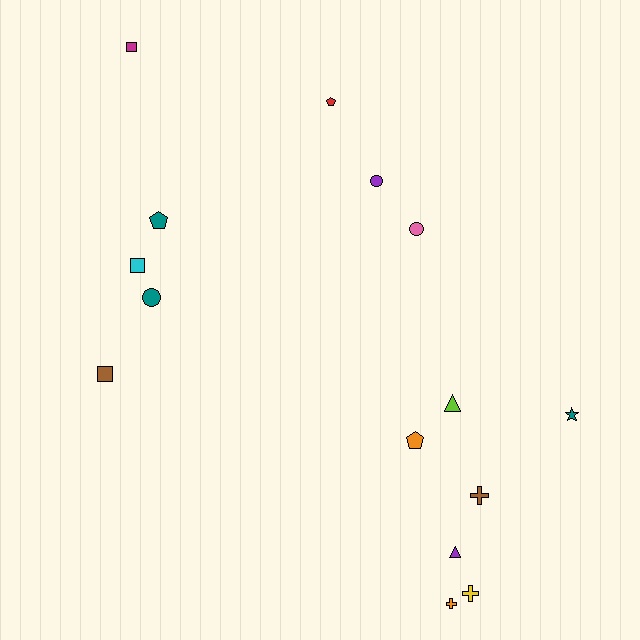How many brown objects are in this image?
There are 2 brown objects.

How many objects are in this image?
There are 15 objects.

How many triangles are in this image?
There are 2 triangles.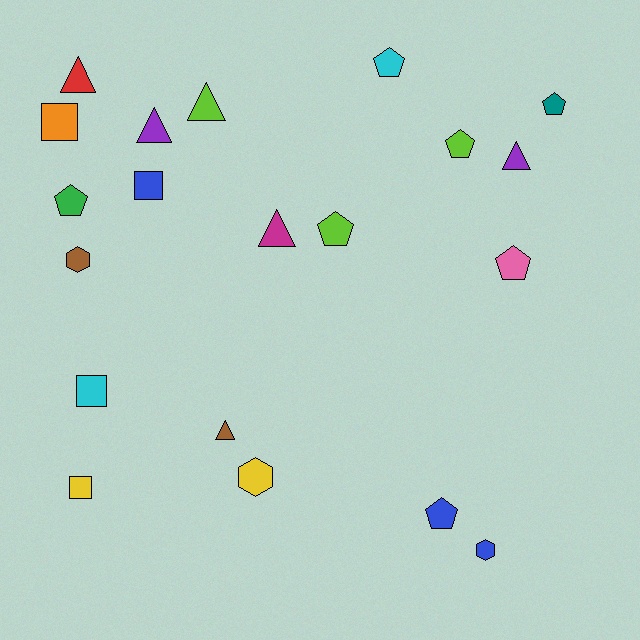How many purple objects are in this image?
There are 2 purple objects.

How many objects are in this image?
There are 20 objects.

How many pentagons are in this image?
There are 7 pentagons.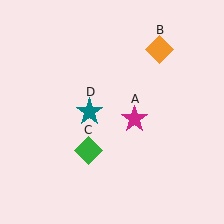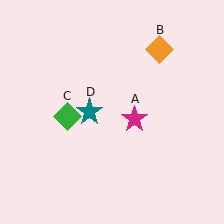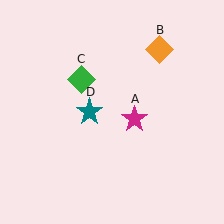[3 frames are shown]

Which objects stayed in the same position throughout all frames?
Magenta star (object A) and orange diamond (object B) and teal star (object D) remained stationary.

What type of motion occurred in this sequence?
The green diamond (object C) rotated clockwise around the center of the scene.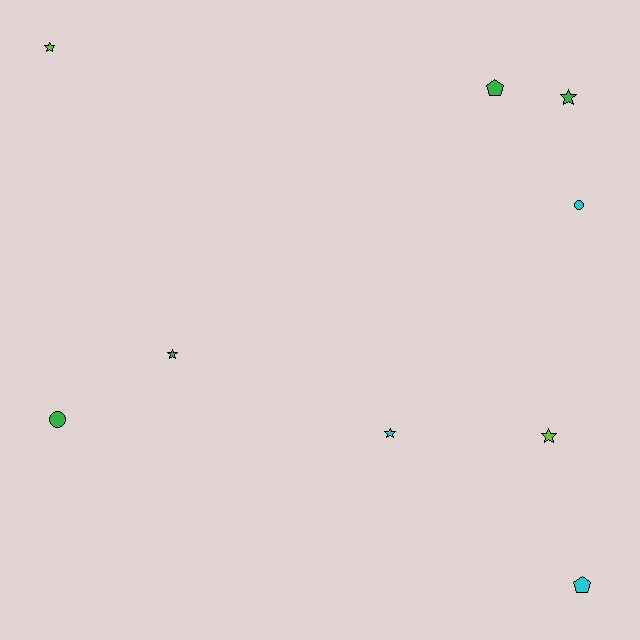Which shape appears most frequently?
Star, with 5 objects.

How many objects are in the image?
There are 9 objects.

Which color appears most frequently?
Green, with 4 objects.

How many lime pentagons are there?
There are no lime pentagons.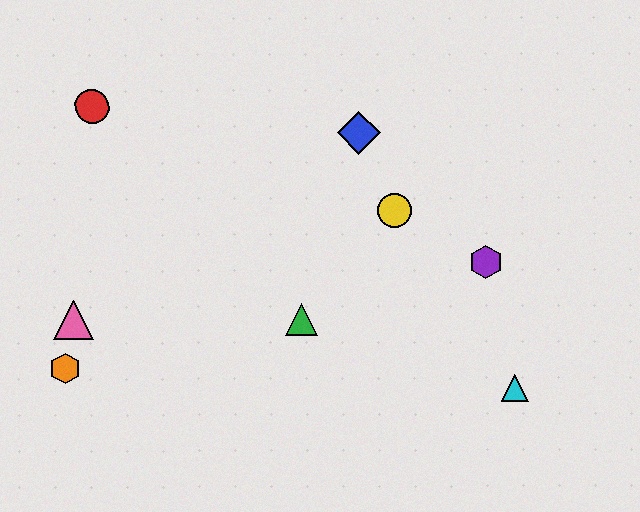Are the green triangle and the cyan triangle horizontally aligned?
No, the green triangle is at y≈319 and the cyan triangle is at y≈389.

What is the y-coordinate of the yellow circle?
The yellow circle is at y≈210.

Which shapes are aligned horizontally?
The green triangle, the pink triangle are aligned horizontally.